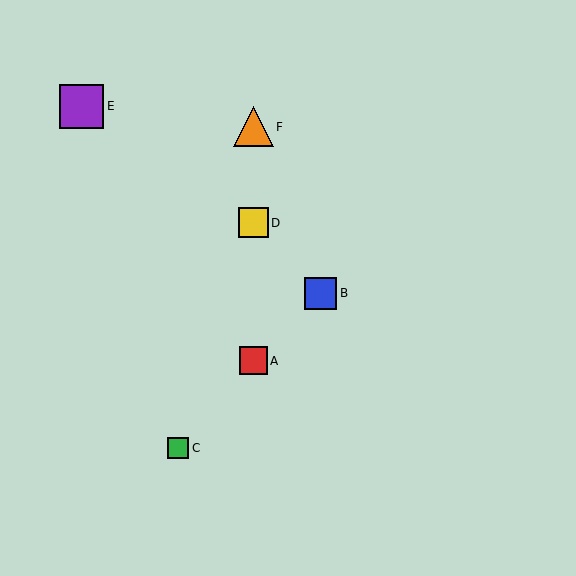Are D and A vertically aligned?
Yes, both are at x≈253.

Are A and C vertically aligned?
No, A is at x≈253 and C is at x≈178.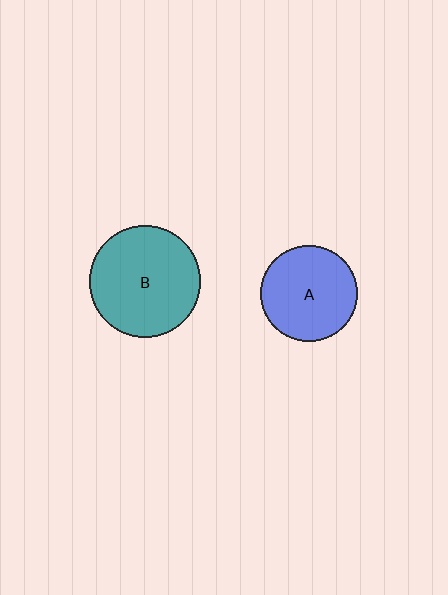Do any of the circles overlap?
No, none of the circles overlap.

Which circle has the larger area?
Circle B (teal).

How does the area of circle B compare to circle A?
Approximately 1.3 times.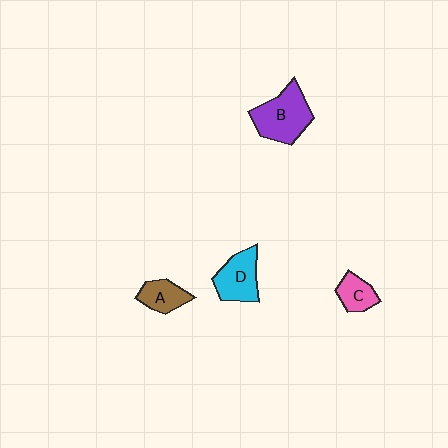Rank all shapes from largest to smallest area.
From largest to smallest: B (purple), D (cyan), A (brown), C (pink).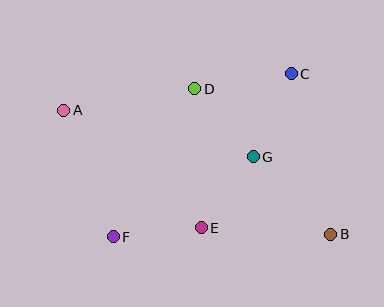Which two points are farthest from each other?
Points A and B are farthest from each other.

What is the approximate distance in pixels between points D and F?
The distance between D and F is approximately 169 pixels.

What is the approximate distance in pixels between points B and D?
The distance between B and D is approximately 199 pixels.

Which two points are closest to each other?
Points E and G are closest to each other.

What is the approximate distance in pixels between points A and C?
The distance between A and C is approximately 231 pixels.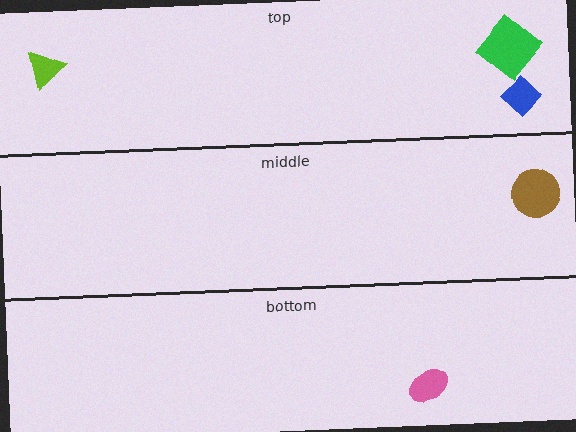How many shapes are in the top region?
3.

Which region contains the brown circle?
The middle region.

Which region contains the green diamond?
The top region.